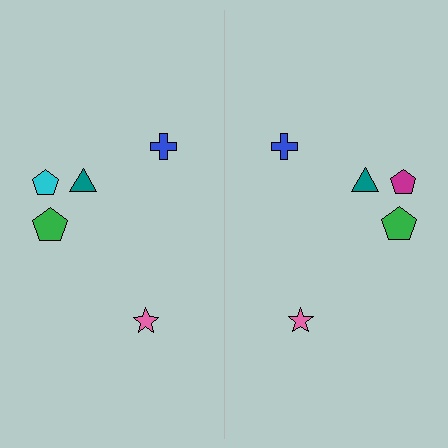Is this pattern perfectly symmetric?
No, the pattern is not perfectly symmetric. The magenta pentagon on the right side breaks the symmetry — its mirror counterpart is cyan.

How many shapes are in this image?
There are 10 shapes in this image.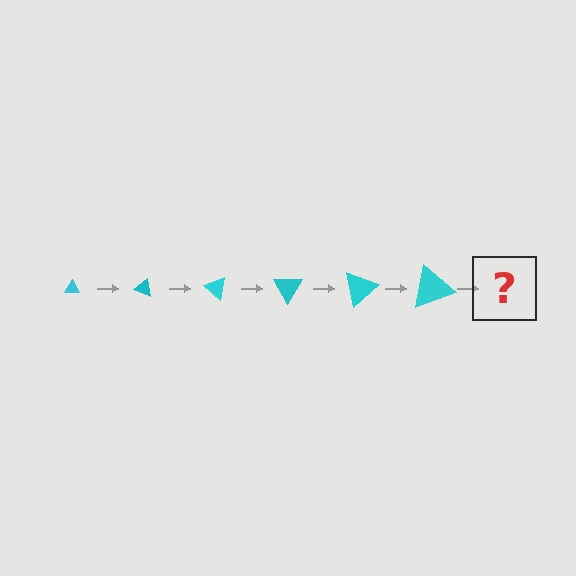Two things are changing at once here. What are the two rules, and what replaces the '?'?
The two rules are that the triangle grows larger each step and it rotates 20 degrees each step. The '?' should be a triangle, larger than the previous one and rotated 120 degrees from the start.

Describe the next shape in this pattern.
It should be a triangle, larger than the previous one and rotated 120 degrees from the start.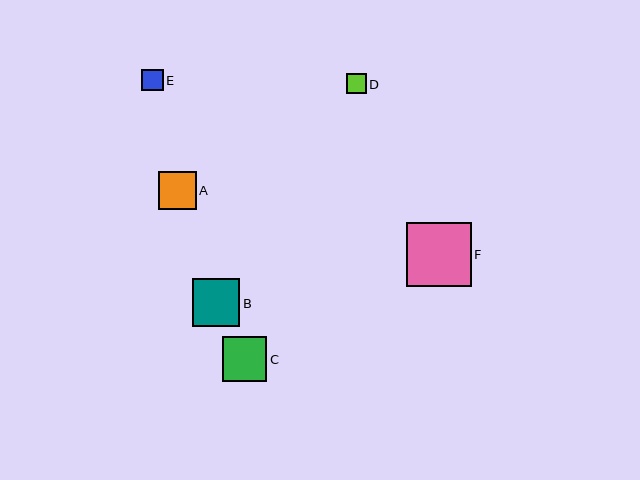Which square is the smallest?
Square D is the smallest with a size of approximately 20 pixels.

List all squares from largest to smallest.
From largest to smallest: F, B, C, A, E, D.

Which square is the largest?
Square F is the largest with a size of approximately 64 pixels.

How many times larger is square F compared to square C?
Square F is approximately 1.4 times the size of square C.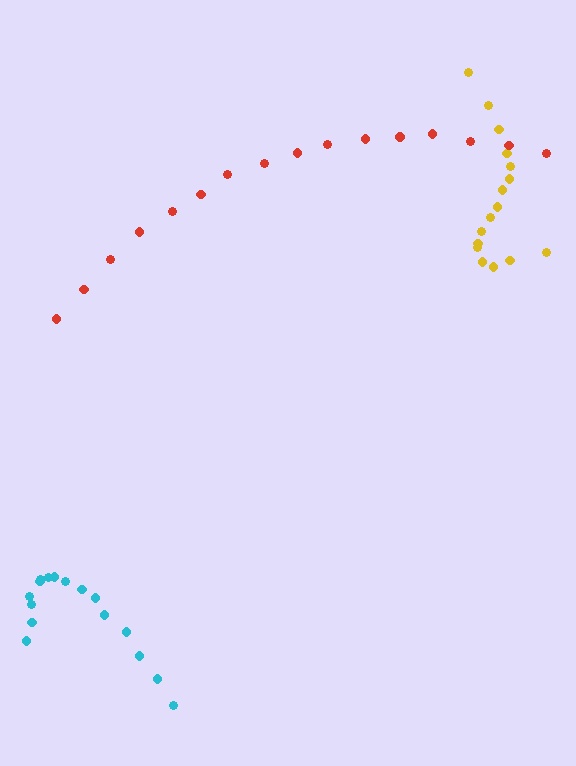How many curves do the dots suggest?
There are 3 distinct paths.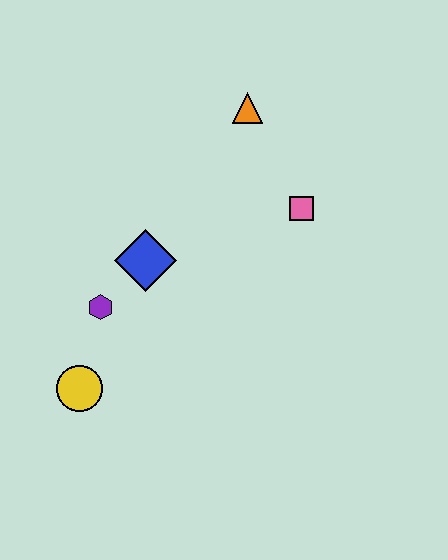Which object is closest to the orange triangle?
The pink square is closest to the orange triangle.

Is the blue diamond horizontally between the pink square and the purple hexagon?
Yes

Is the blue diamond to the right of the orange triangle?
No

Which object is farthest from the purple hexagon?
The orange triangle is farthest from the purple hexagon.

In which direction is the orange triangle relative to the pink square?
The orange triangle is above the pink square.